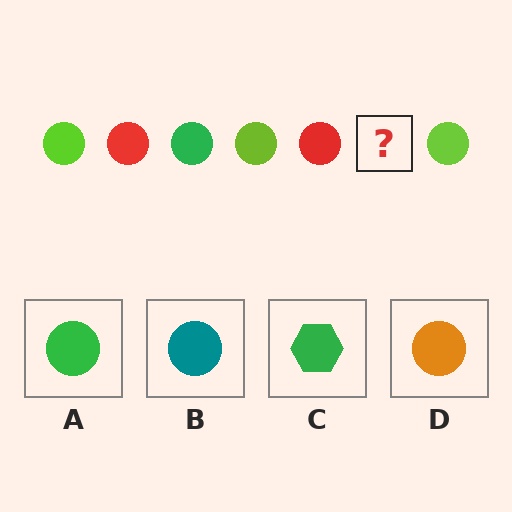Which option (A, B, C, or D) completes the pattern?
A.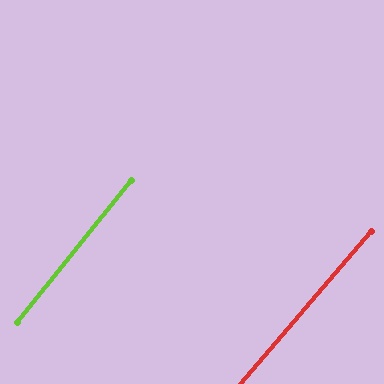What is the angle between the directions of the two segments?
Approximately 2 degrees.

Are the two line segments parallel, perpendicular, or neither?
Parallel — their directions differ by only 1.9°.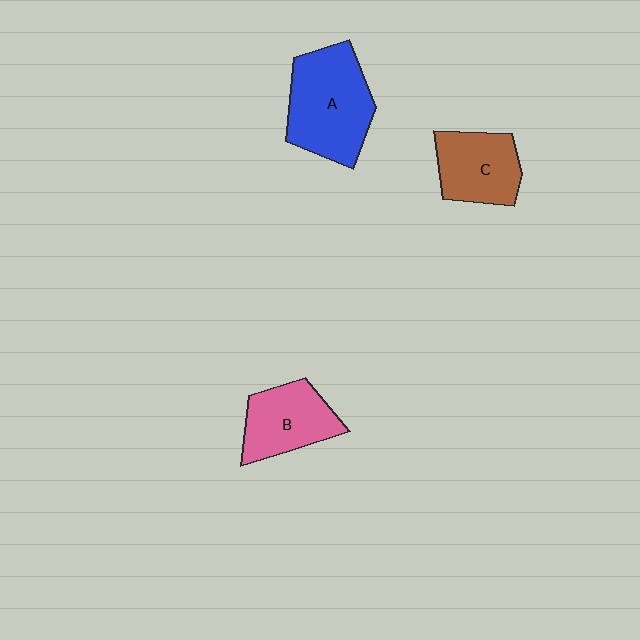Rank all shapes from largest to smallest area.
From largest to smallest: A (blue), B (pink), C (brown).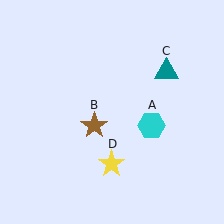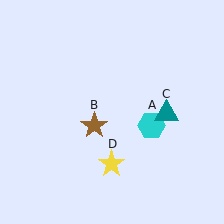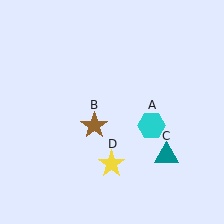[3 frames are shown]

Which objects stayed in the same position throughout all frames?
Cyan hexagon (object A) and brown star (object B) and yellow star (object D) remained stationary.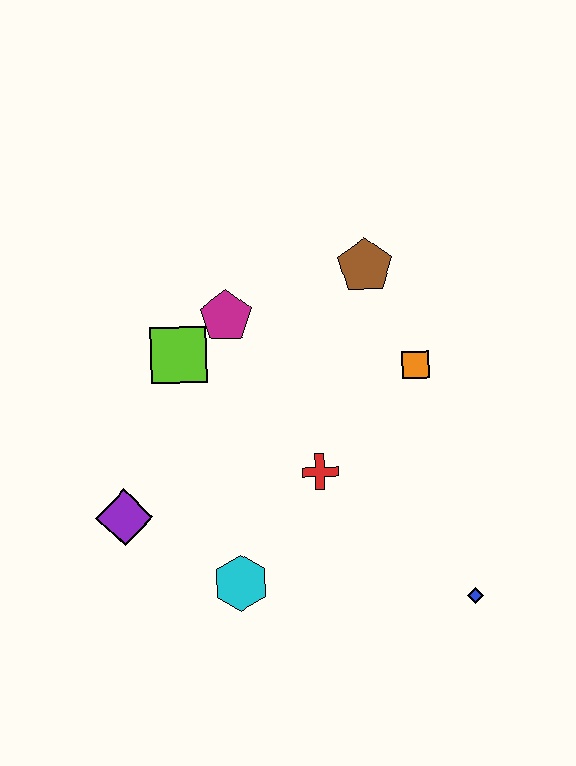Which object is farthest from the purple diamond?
The blue diamond is farthest from the purple diamond.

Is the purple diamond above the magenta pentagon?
No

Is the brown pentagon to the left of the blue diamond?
Yes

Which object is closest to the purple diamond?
The cyan hexagon is closest to the purple diamond.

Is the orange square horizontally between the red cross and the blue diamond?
Yes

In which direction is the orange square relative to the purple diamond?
The orange square is to the right of the purple diamond.